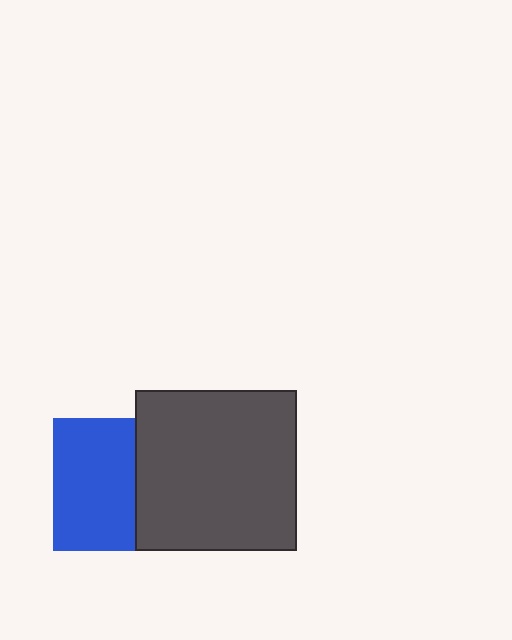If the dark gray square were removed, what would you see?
You would see the complete blue square.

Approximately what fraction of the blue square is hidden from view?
Roughly 38% of the blue square is hidden behind the dark gray square.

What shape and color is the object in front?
The object in front is a dark gray square.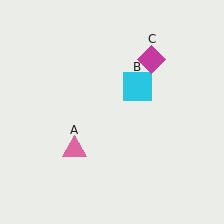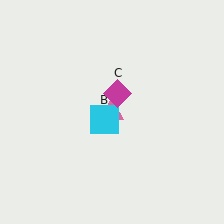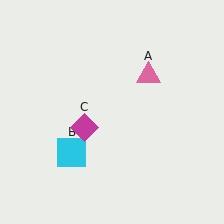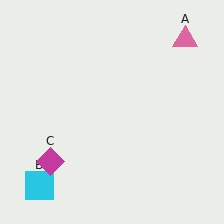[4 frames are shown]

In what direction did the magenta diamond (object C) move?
The magenta diamond (object C) moved down and to the left.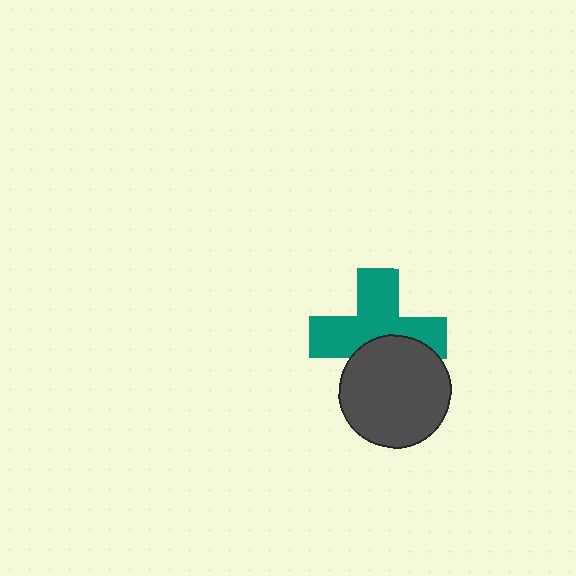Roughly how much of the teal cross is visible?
About half of it is visible (roughly 64%).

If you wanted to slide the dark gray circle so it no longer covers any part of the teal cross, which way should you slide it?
Slide it down — that is the most direct way to separate the two shapes.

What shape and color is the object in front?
The object in front is a dark gray circle.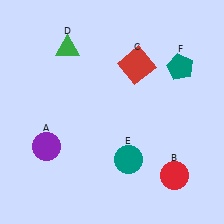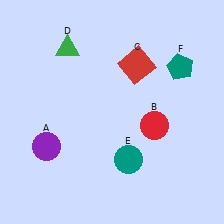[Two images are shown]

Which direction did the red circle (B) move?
The red circle (B) moved up.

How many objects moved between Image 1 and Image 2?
1 object moved between the two images.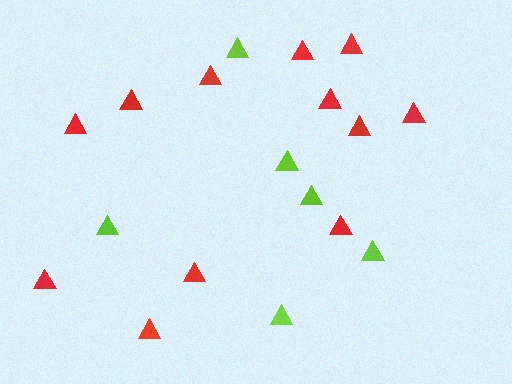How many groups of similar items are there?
There are 2 groups: one group of lime triangles (6) and one group of red triangles (12).